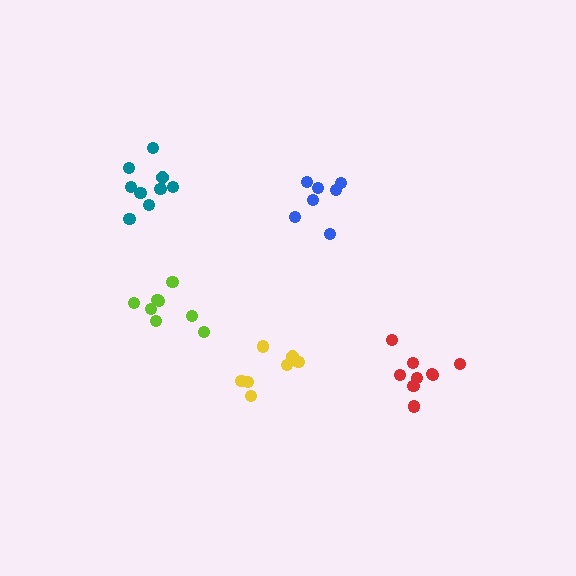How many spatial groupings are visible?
There are 5 spatial groupings.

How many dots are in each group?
Group 1: 8 dots, Group 2: 9 dots, Group 3: 7 dots, Group 4: 9 dots, Group 5: 7 dots (40 total).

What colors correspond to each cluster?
The clusters are colored: lime, teal, blue, red, yellow.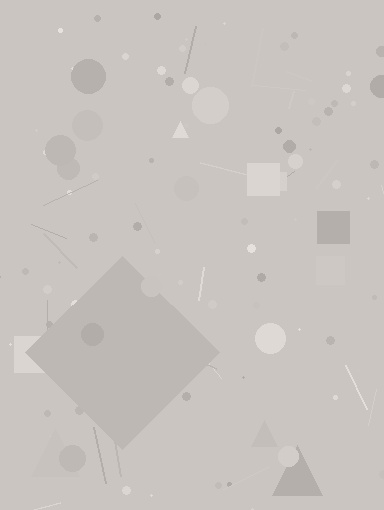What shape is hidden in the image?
A diamond is hidden in the image.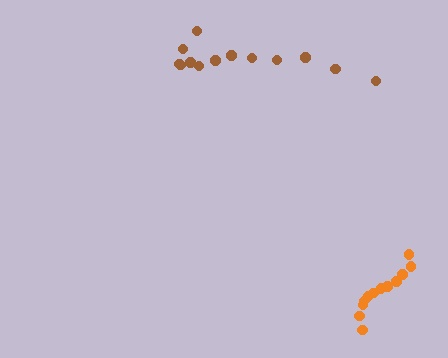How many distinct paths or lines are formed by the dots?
There are 2 distinct paths.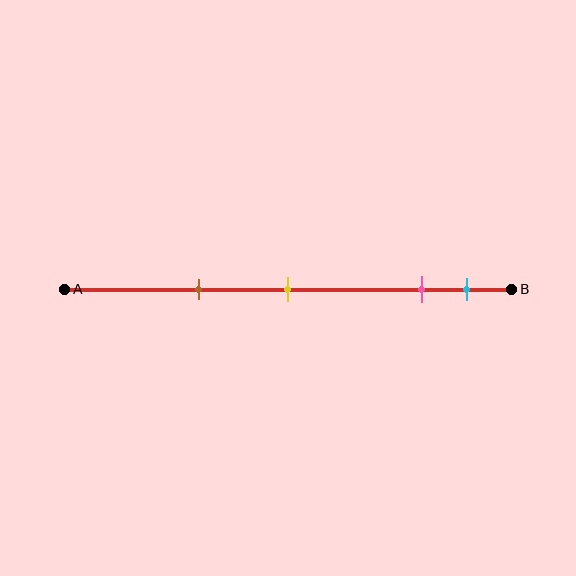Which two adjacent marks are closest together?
The pink and cyan marks are the closest adjacent pair.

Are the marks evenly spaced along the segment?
No, the marks are not evenly spaced.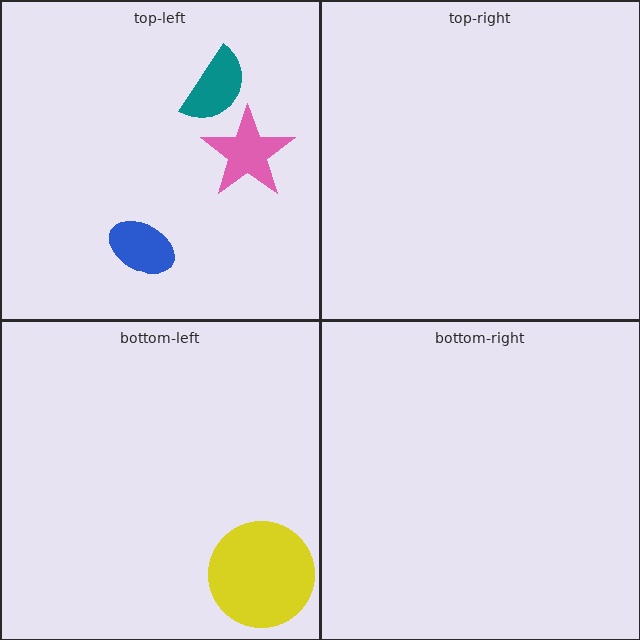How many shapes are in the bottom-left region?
1.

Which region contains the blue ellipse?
The top-left region.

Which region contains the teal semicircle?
The top-left region.